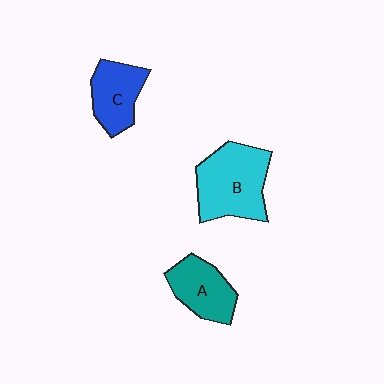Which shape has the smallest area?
Shape C (blue).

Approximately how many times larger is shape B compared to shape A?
Approximately 1.5 times.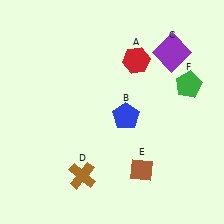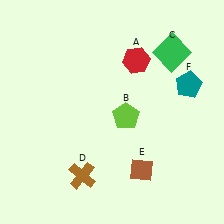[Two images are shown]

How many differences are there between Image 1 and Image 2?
There are 3 differences between the two images.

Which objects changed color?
B changed from blue to lime. C changed from purple to green. F changed from green to teal.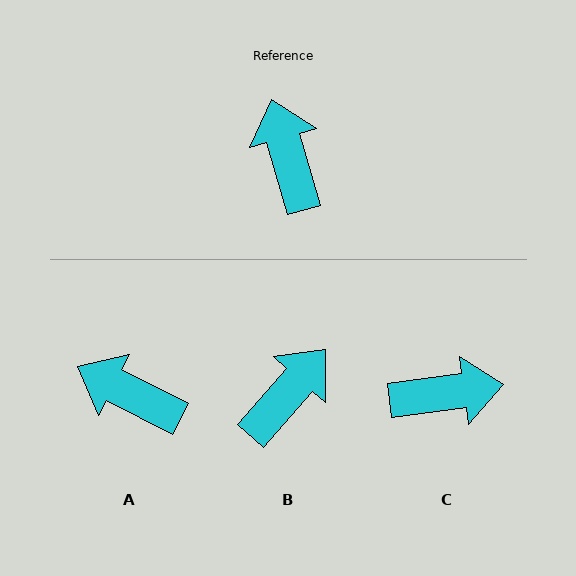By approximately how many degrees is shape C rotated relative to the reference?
Approximately 99 degrees clockwise.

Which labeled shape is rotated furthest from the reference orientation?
C, about 99 degrees away.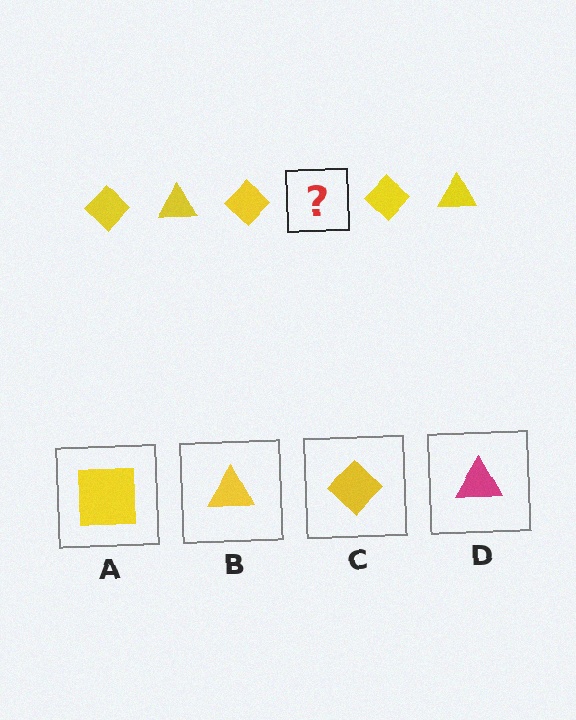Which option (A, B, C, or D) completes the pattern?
B.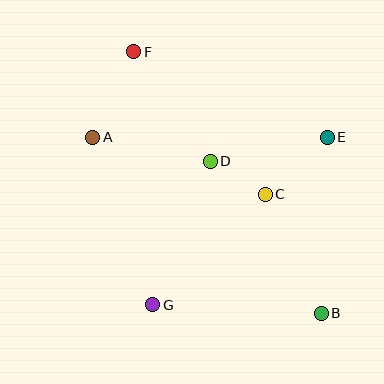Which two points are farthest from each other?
Points B and F are farthest from each other.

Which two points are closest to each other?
Points C and D are closest to each other.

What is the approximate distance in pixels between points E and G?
The distance between E and G is approximately 242 pixels.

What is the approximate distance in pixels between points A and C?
The distance between A and C is approximately 181 pixels.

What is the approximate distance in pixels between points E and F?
The distance between E and F is approximately 212 pixels.